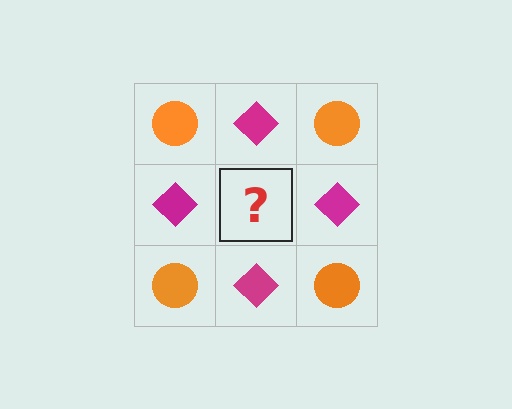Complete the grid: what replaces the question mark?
The question mark should be replaced with an orange circle.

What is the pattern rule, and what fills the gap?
The rule is that it alternates orange circle and magenta diamond in a checkerboard pattern. The gap should be filled with an orange circle.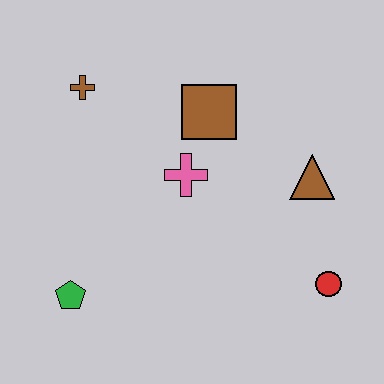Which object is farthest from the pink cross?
The red circle is farthest from the pink cross.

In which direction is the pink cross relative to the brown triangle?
The pink cross is to the left of the brown triangle.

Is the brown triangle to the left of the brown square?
No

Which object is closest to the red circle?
The brown triangle is closest to the red circle.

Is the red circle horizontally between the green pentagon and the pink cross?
No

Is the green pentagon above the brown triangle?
No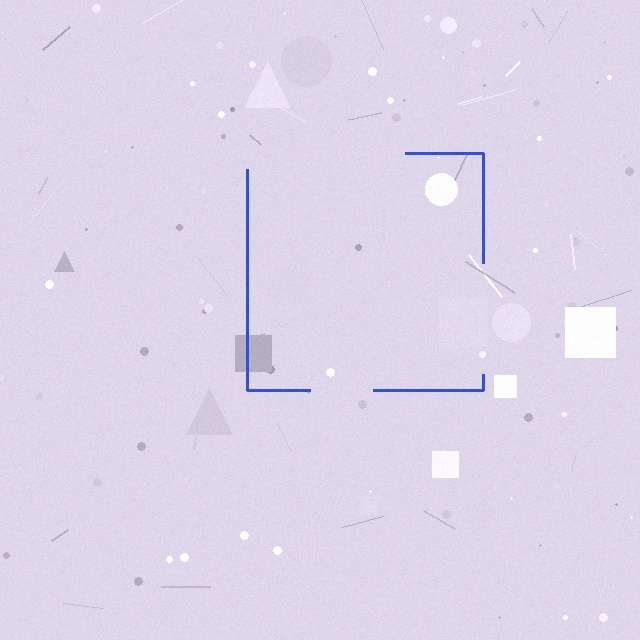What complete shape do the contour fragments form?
The contour fragments form a square.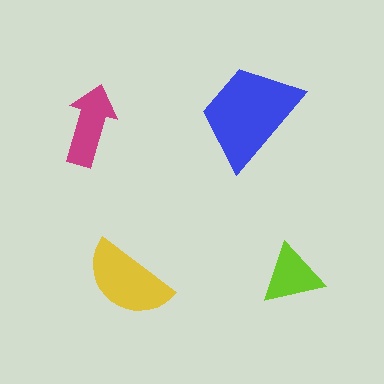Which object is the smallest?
The lime triangle.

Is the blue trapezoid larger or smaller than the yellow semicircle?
Larger.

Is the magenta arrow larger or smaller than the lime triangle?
Larger.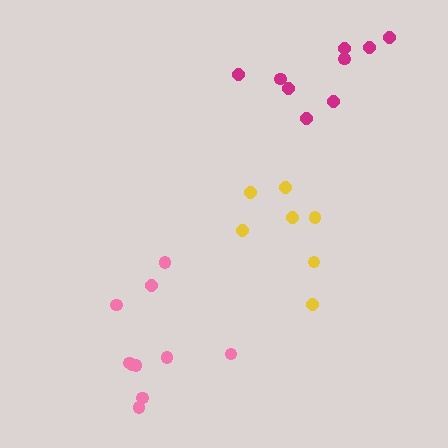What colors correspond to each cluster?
The clusters are colored: pink, yellow, magenta.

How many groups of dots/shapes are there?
There are 3 groups.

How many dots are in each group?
Group 1: 10 dots, Group 2: 7 dots, Group 3: 9 dots (26 total).